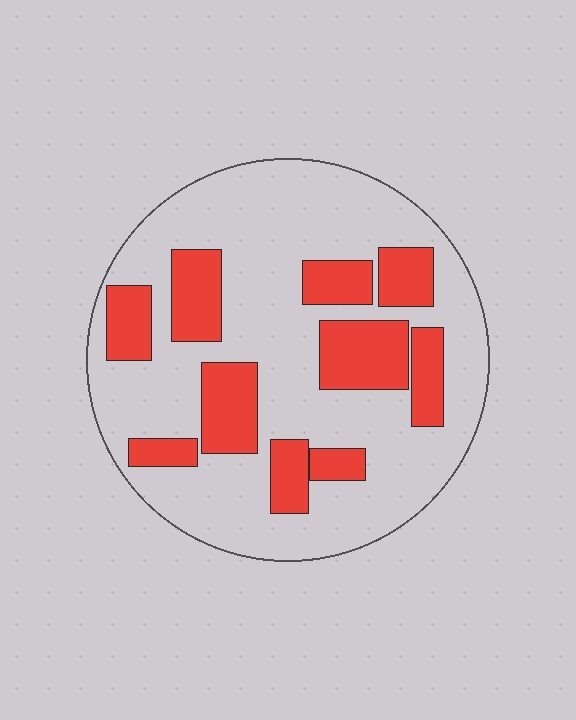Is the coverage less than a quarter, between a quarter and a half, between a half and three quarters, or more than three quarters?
Between a quarter and a half.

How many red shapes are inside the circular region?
10.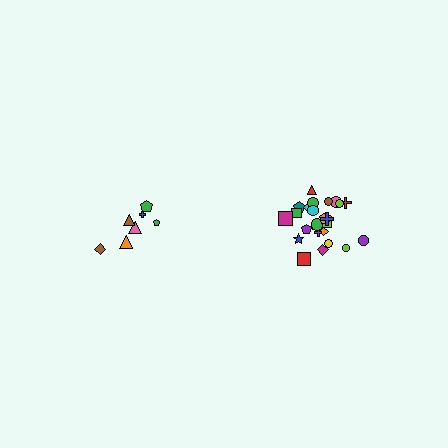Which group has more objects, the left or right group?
The right group.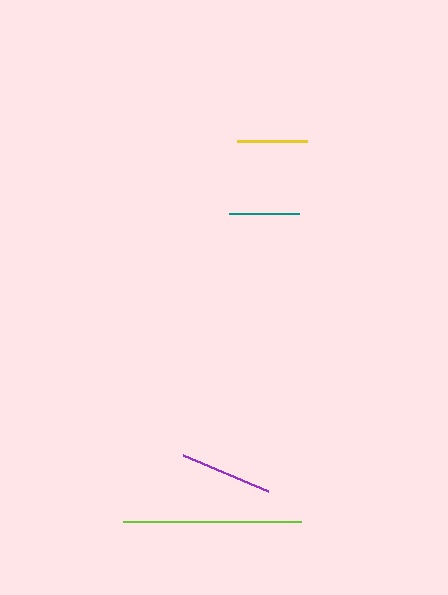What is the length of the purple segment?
The purple segment is approximately 92 pixels long.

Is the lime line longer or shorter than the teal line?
The lime line is longer than the teal line.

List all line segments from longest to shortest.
From longest to shortest: lime, purple, yellow, teal.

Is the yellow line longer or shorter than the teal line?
The yellow line is longer than the teal line.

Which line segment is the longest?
The lime line is the longest at approximately 178 pixels.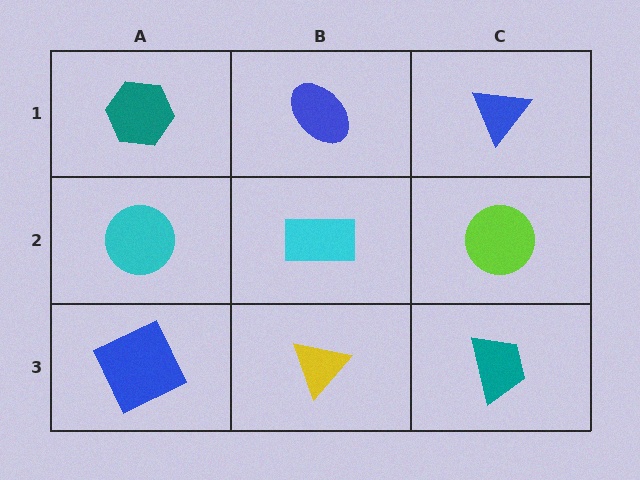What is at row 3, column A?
A blue square.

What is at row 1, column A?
A teal hexagon.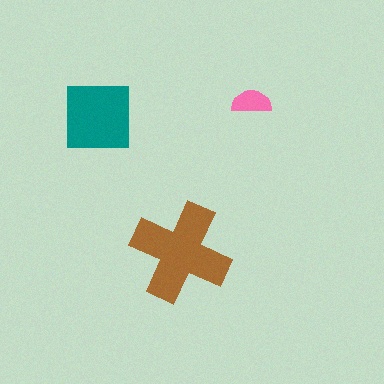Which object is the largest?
The brown cross.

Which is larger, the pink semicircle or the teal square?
The teal square.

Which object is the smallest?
The pink semicircle.